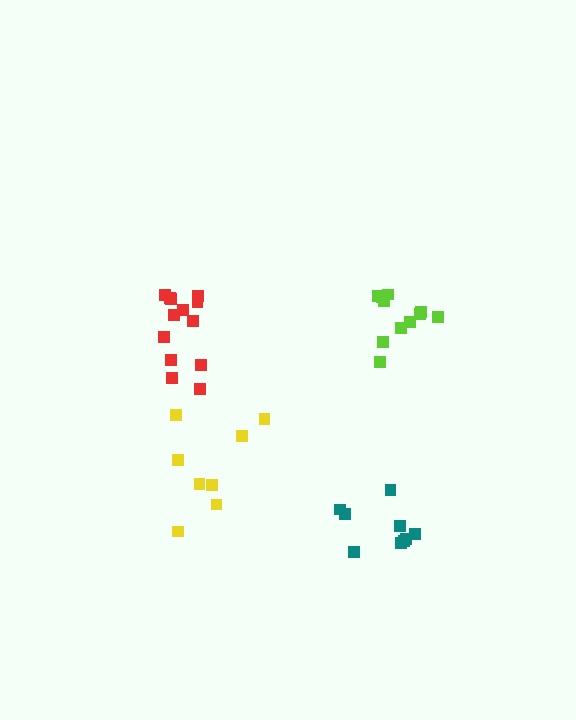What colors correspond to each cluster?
The clusters are colored: lime, red, yellow, teal.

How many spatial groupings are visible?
There are 4 spatial groupings.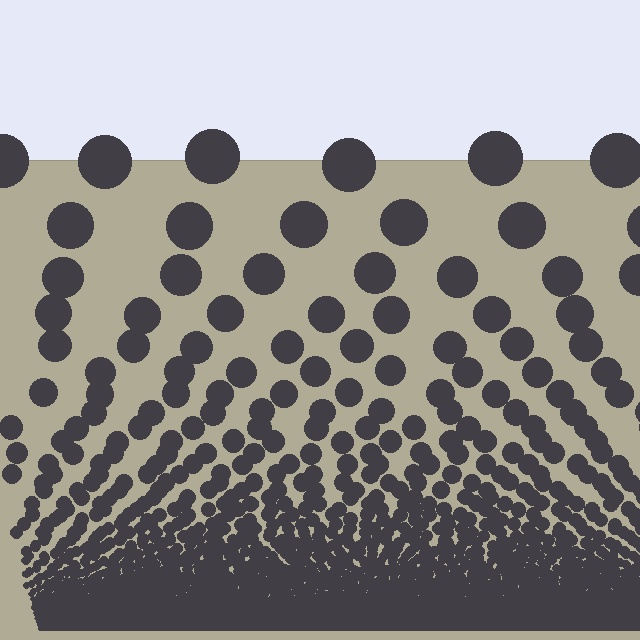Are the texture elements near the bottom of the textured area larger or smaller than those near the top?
Smaller. The gradient is inverted — elements near the bottom are smaller and denser.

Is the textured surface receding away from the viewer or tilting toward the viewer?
The surface appears to tilt toward the viewer. Texture elements get larger and sparser toward the top.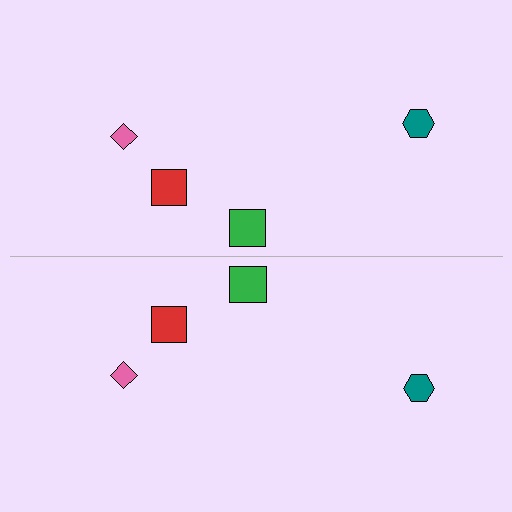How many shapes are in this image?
There are 8 shapes in this image.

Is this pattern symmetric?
Yes, this pattern has bilateral (reflection) symmetry.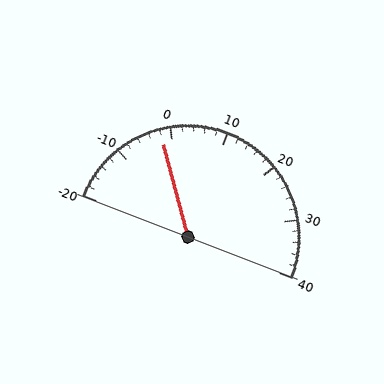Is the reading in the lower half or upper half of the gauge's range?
The reading is in the lower half of the range (-20 to 40).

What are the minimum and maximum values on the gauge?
The gauge ranges from -20 to 40.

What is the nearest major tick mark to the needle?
The nearest major tick mark is 0.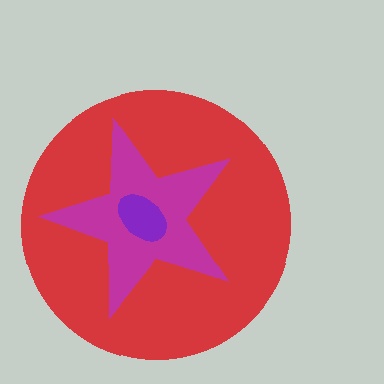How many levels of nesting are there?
3.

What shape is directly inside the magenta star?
The purple ellipse.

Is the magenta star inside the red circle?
Yes.